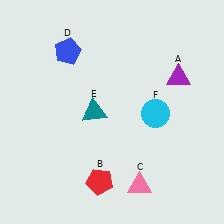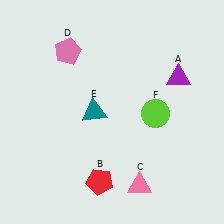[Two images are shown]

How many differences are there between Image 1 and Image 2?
There are 2 differences between the two images.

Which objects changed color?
D changed from blue to pink. F changed from cyan to lime.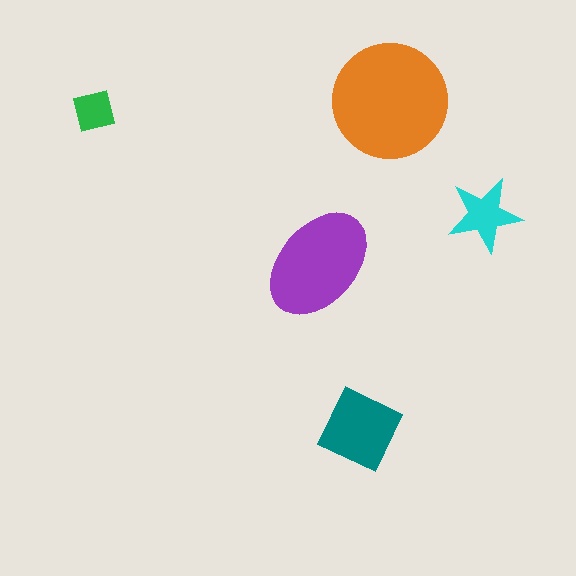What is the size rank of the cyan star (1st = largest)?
4th.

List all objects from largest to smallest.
The orange circle, the purple ellipse, the teal diamond, the cyan star, the green square.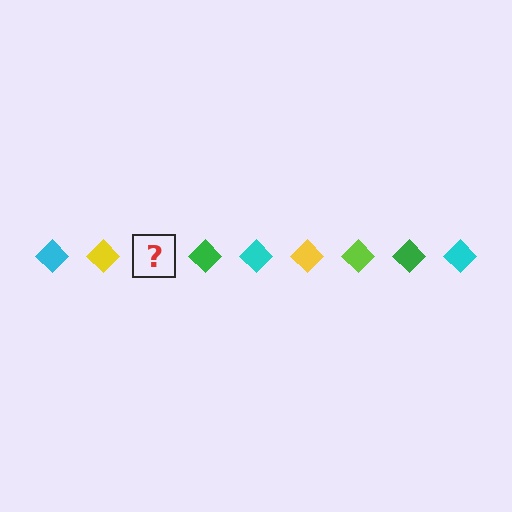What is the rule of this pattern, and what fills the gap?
The rule is that the pattern cycles through cyan, yellow, lime, green diamonds. The gap should be filled with a lime diamond.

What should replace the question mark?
The question mark should be replaced with a lime diamond.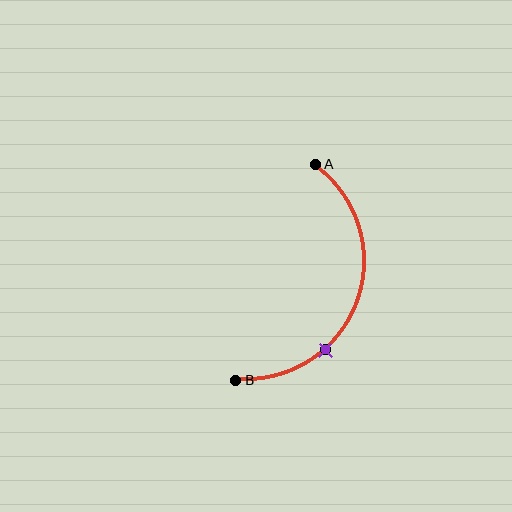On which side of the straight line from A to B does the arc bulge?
The arc bulges to the right of the straight line connecting A and B.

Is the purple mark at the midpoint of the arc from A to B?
No. The purple mark lies on the arc but is closer to endpoint B. The arc midpoint would be at the point on the curve equidistant along the arc from both A and B.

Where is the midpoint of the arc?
The arc midpoint is the point on the curve farthest from the straight line joining A and B. It sits to the right of that line.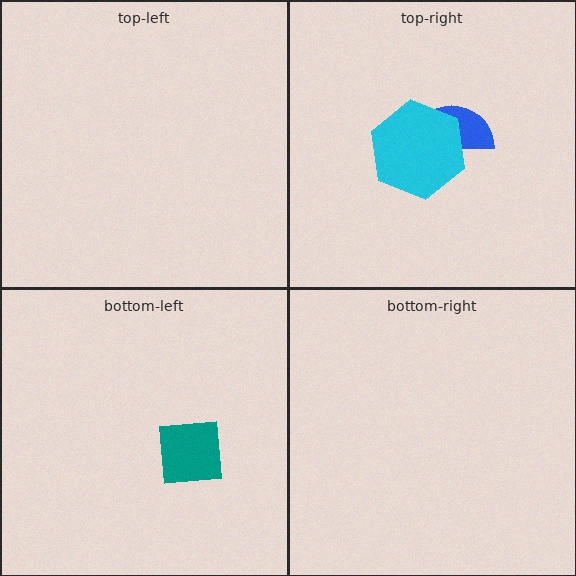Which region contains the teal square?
The bottom-left region.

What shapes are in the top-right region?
The blue semicircle, the cyan hexagon.